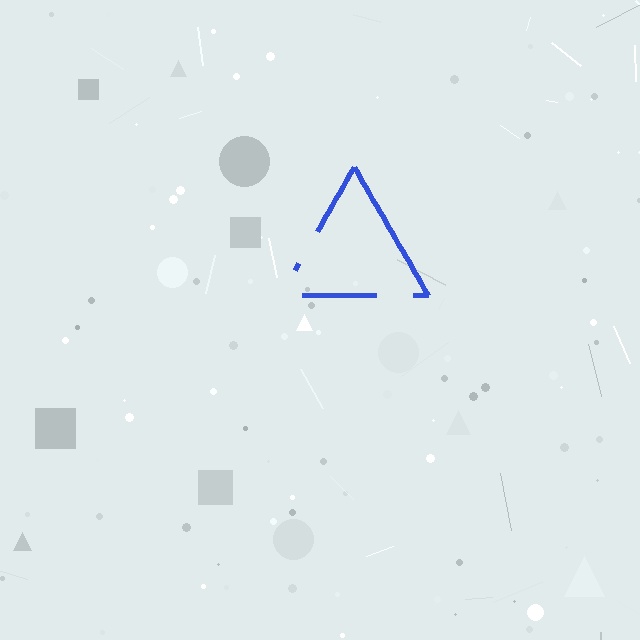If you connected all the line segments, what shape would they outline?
They would outline a triangle.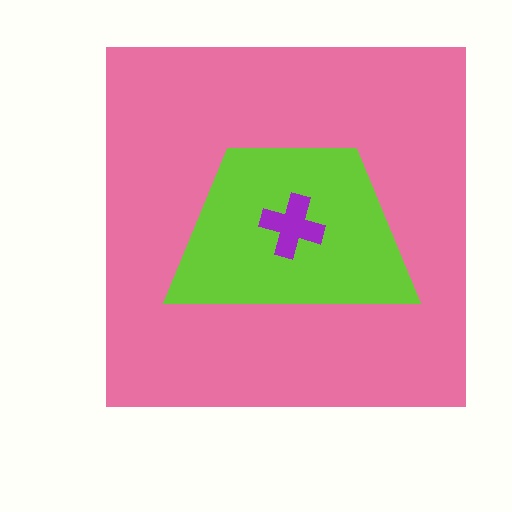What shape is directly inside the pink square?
The lime trapezoid.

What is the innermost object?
The purple cross.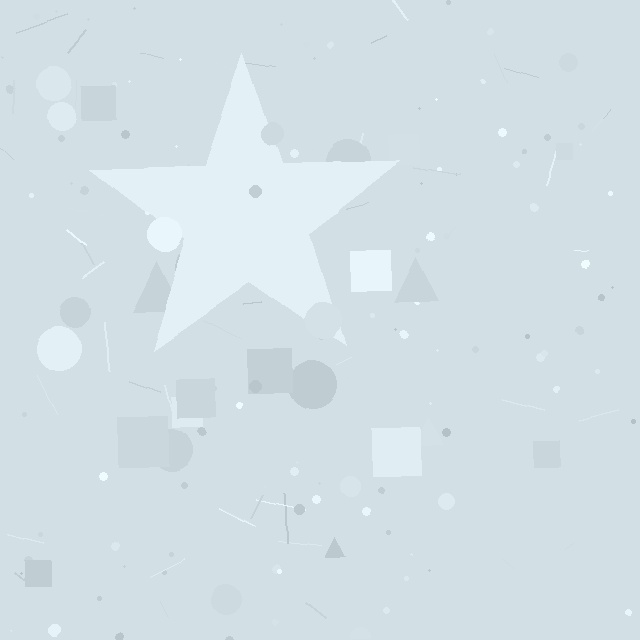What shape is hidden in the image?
A star is hidden in the image.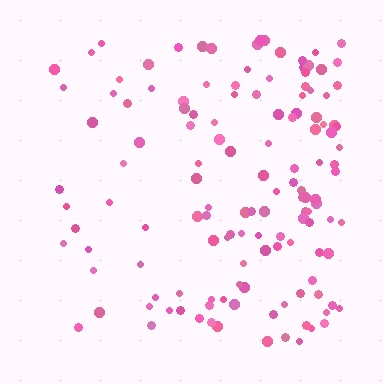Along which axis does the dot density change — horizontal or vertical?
Horizontal.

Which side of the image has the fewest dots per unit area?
The left.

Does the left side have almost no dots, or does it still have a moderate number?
Still a moderate number, just noticeably fewer than the right.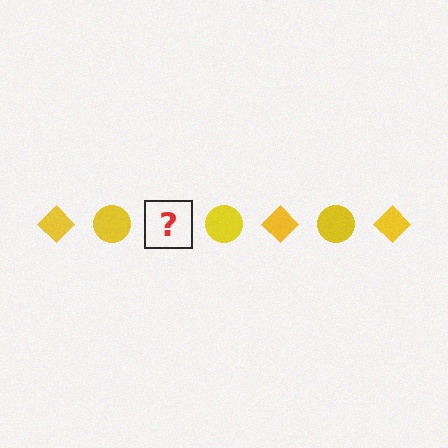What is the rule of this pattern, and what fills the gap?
The rule is that the pattern cycles through diamond, circle shapes in yellow. The gap should be filled with a yellow diamond.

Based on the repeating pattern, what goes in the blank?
The blank should be a yellow diamond.